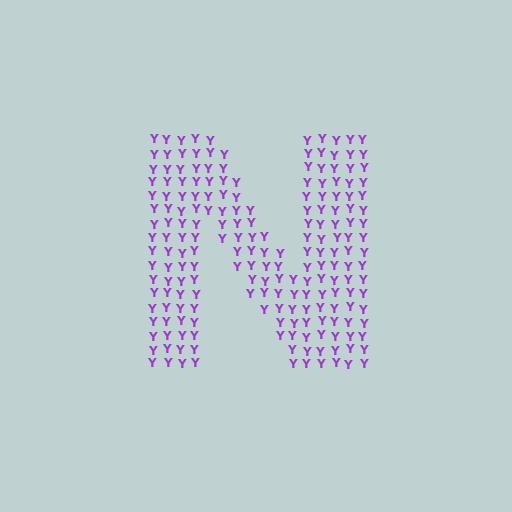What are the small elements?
The small elements are letter Y's.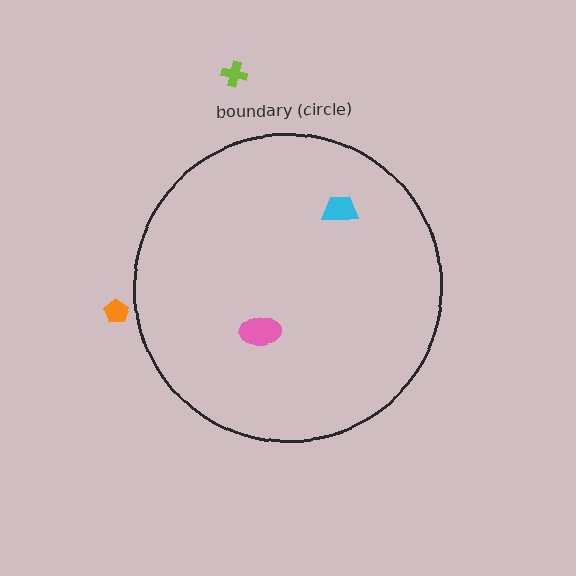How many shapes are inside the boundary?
2 inside, 2 outside.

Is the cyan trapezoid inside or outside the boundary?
Inside.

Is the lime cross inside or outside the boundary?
Outside.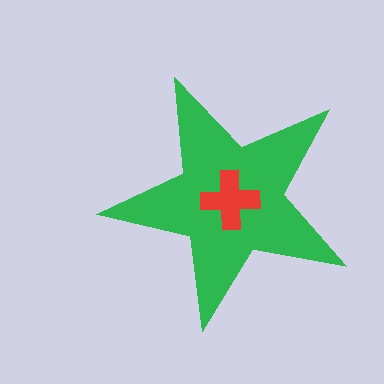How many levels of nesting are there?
2.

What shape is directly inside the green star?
The red cross.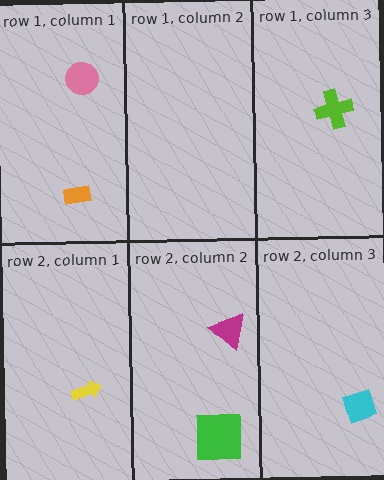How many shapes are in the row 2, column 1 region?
1.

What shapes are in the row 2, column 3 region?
The cyan diamond.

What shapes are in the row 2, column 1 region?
The yellow arrow.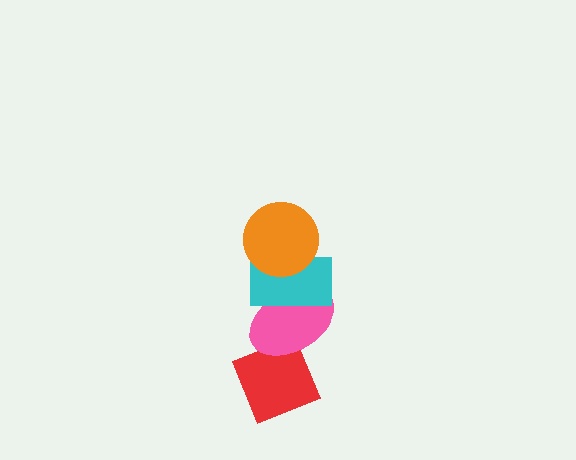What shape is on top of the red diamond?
The pink ellipse is on top of the red diamond.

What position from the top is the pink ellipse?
The pink ellipse is 3rd from the top.